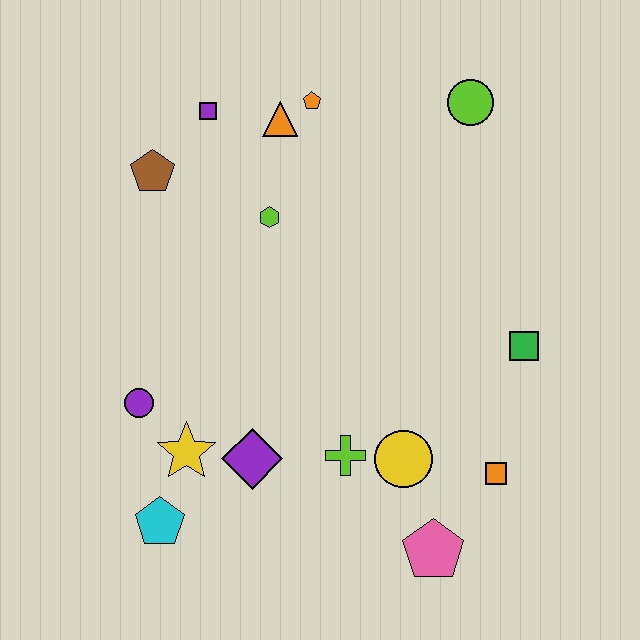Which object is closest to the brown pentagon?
The purple square is closest to the brown pentagon.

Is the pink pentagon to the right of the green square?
No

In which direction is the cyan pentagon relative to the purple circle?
The cyan pentagon is below the purple circle.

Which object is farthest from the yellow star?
The lime circle is farthest from the yellow star.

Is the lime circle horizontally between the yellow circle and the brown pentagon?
No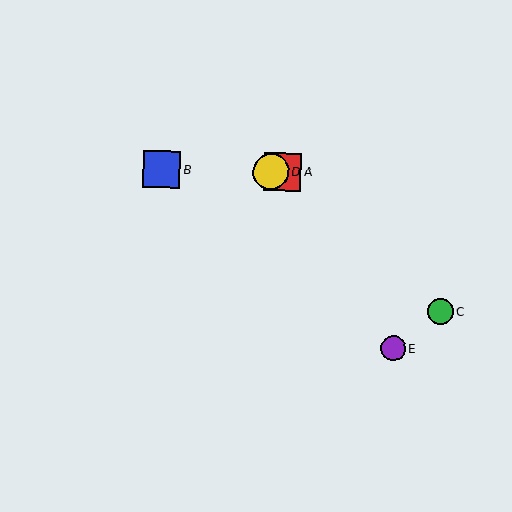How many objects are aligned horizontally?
3 objects (A, B, D) are aligned horizontally.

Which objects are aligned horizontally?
Objects A, B, D are aligned horizontally.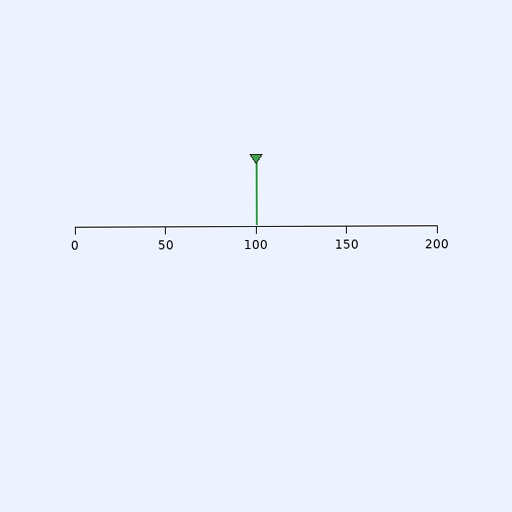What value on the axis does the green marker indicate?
The marker indicates approximately 100.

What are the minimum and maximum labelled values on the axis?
The axis runs from 0 to 200.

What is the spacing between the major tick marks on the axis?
The major ticks are spaced 50 apart.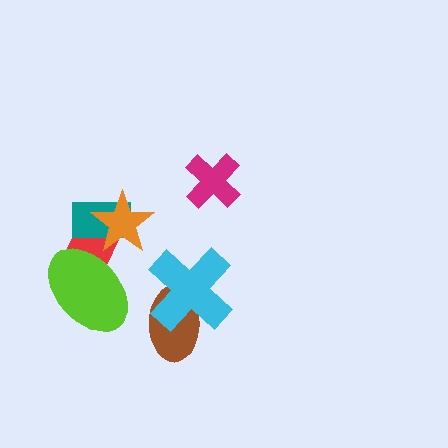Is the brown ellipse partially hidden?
Yes, it is partially covered by another shape.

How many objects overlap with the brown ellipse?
1 object overlaps with the brown ellipse.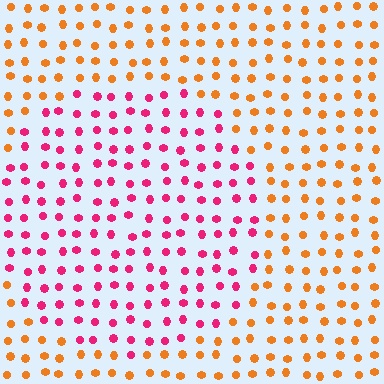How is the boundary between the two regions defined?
The boundary is defined purely by a slight shift in hue (about 54 degrees). Spacing, size, and orientation are identical on both sides.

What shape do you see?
I see a circle.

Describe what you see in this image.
The image is filled with small orange elements in a uniform arrangement. A circle-shaped region is visible where the elements are tinted to a slightly different hue, forming a subtle color boundary.